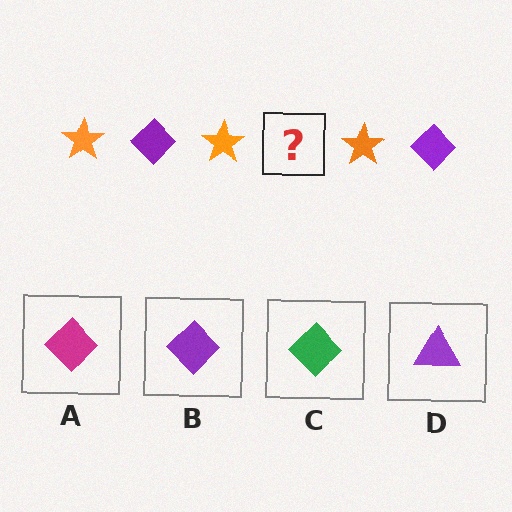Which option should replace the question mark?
Option B.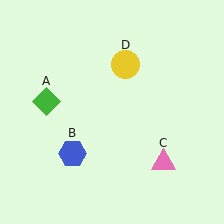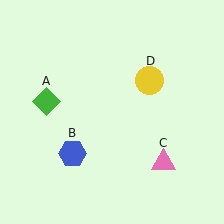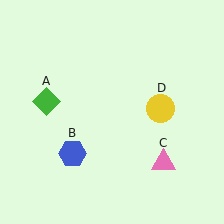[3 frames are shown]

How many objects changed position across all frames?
1 object changed position: yellow circle (object D).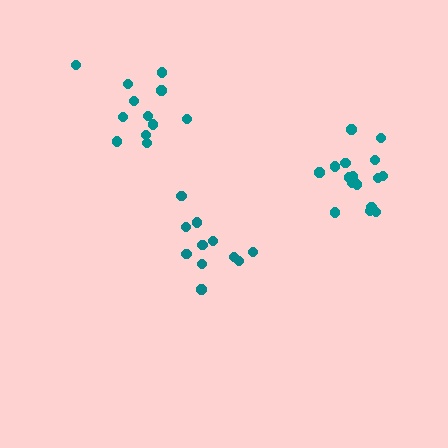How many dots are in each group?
Group 1: 16 dots, Group 2: 11 dots, Group 3: 12 dots (39 total).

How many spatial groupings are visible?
There are 3 spatial groupings.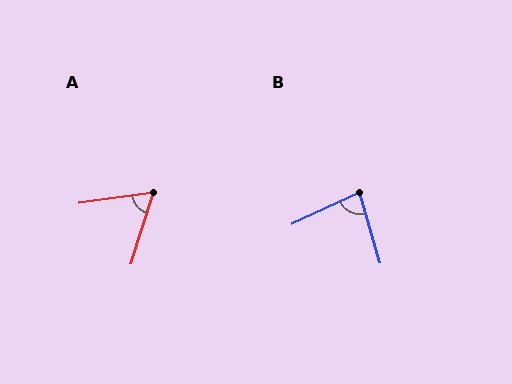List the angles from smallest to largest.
A (65°), B (81°).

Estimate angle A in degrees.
Approximately 65 degrees.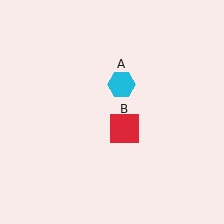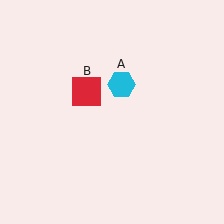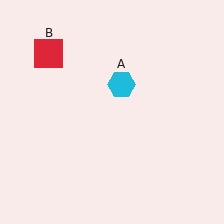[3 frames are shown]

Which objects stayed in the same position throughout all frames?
Cyan hexagon (object A) remained stationary.